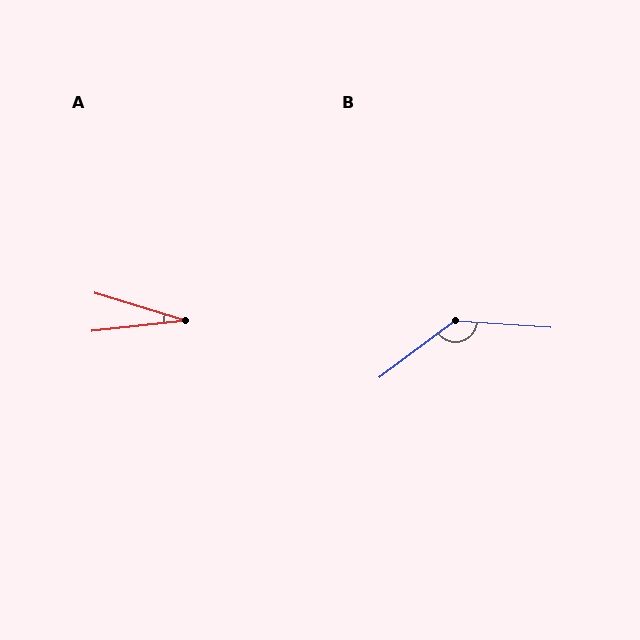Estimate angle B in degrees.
Approximately 139 degrees.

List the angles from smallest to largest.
A (23°), B (139°).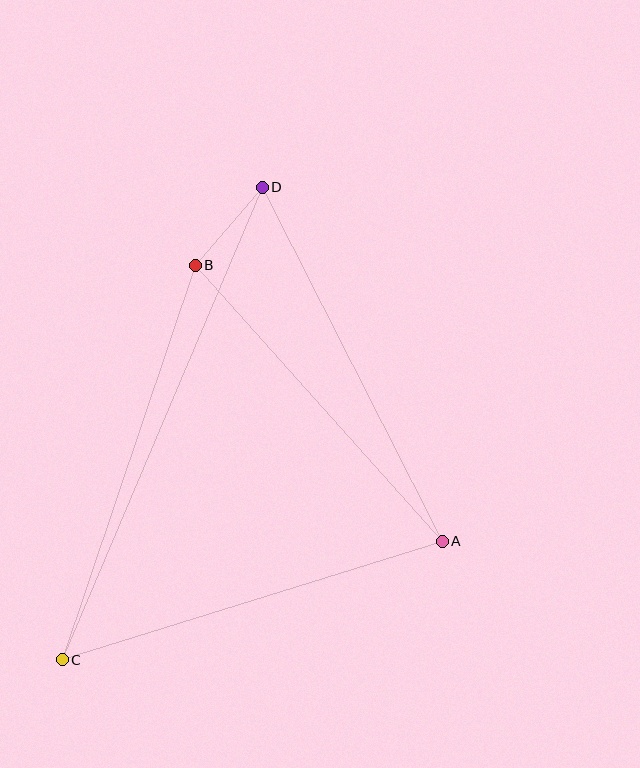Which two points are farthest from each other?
Points C and D are farthest from each other.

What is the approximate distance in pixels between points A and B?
The distance between A and B is approximately 370 pixels.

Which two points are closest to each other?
Points B and D are closest to each other.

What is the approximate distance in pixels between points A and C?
The distance between A and C is approximately 398 pixels.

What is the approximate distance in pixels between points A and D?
The distance between A and D is approximately 397 pixels.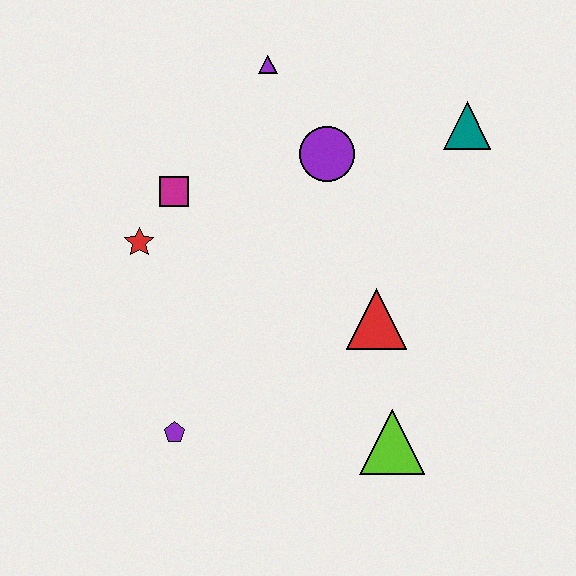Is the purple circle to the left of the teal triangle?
Yes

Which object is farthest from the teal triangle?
The purple pentagon is farthest from the teal triangle.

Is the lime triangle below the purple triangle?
Yes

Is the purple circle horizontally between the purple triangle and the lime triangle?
Yes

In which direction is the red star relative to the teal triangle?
The red star is to the left of the teal triangle.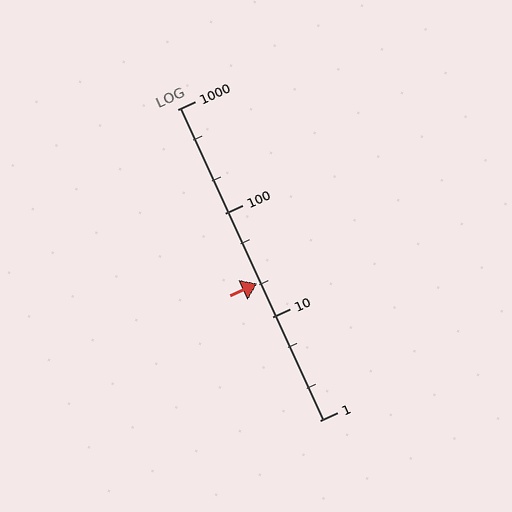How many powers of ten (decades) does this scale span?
The scale spans 3 decades, from 1 to 1000.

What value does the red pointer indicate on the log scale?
The pointer indicates approximately 21.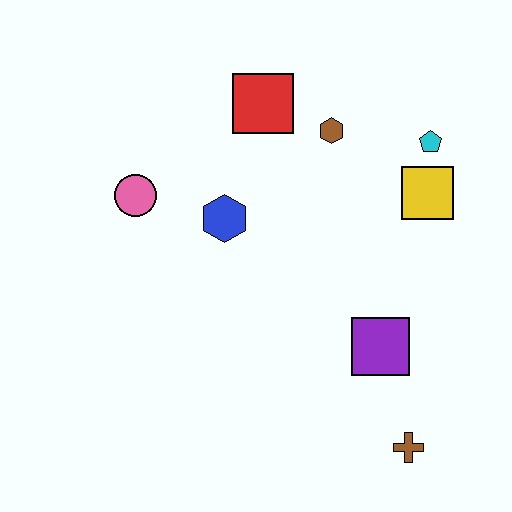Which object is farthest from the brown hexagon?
The brown cross is farthest from the brown hexagon.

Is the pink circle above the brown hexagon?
No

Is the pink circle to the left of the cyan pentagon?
Yes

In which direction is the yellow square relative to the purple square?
The yellow square is above the purple square.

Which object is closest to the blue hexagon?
The pink circle is closest to the blue hexagon.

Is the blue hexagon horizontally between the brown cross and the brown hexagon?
No